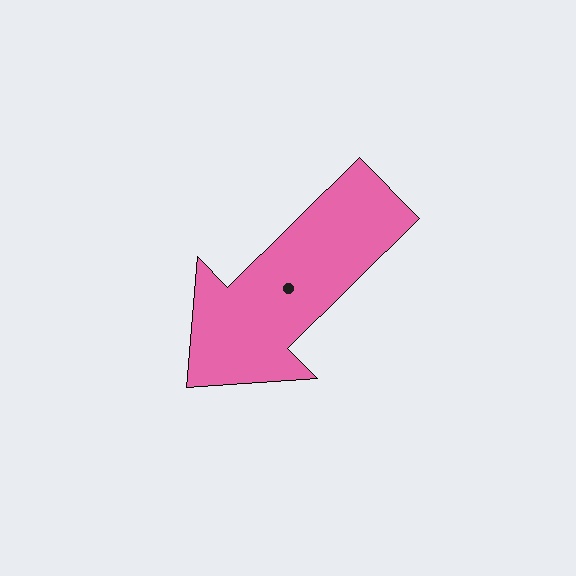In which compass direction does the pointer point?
Southwest.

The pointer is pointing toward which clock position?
Roughly 8 o'clock.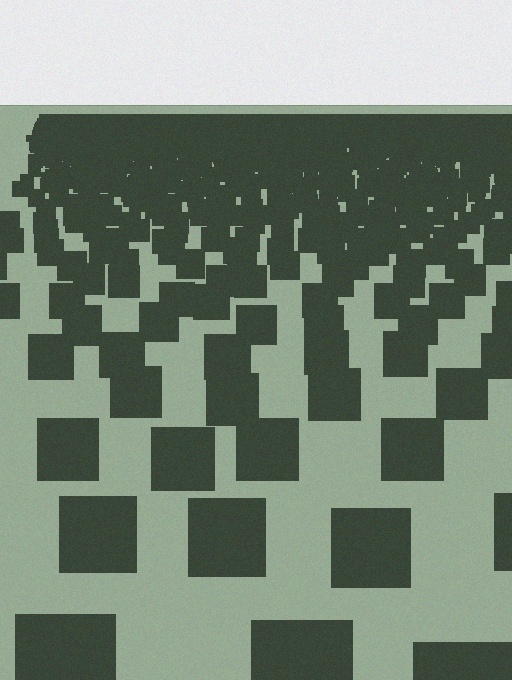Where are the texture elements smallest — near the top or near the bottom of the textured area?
Near the top.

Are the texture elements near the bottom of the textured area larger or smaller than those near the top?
Larger. Near the bottom, elements are closer to the viewer and appear at a bigger on-screen size.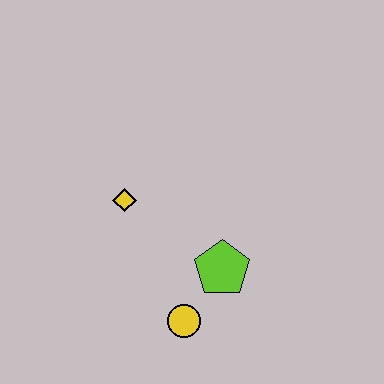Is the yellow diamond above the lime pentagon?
Yes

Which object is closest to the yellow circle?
The lime pentagon is closest to the yellow circle.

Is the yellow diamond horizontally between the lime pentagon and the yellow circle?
No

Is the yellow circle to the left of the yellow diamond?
No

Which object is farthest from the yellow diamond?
The yellow circle is farthest from the yellow diamond.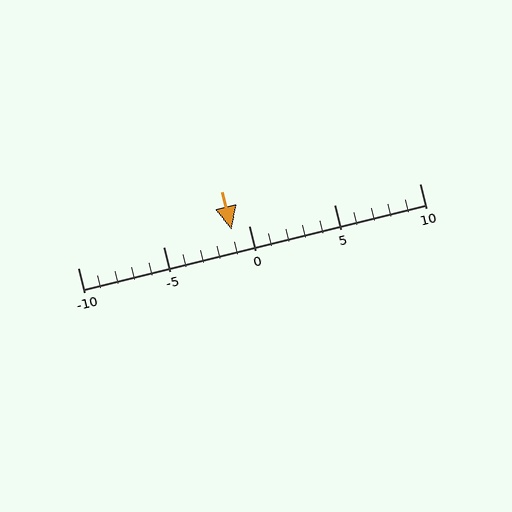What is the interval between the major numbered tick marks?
The major tick marks are spaced 5 units apart.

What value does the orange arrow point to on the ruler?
The orange arrow points to approximately -1.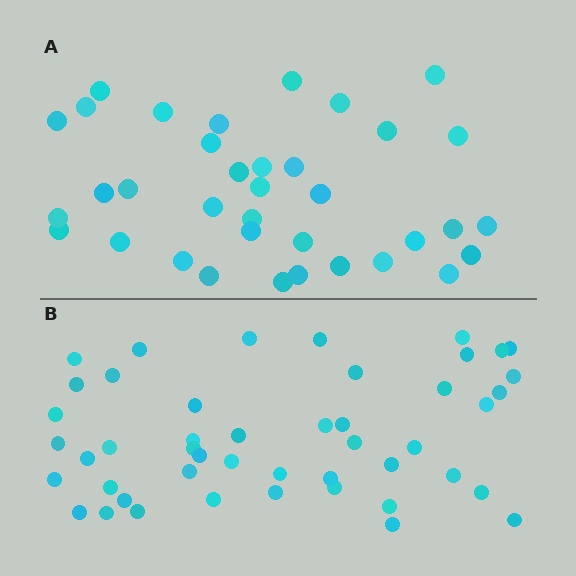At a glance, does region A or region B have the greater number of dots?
Region B (the bottom region) has more dots.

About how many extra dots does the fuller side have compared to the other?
Region B has roughly 12 or so more dots than region A.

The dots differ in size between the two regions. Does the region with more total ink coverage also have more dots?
No. Region A has more total ink coverage because its dots are larger, but region B actually contains more individual dots. Total area can be misleading — the number of items is what matters here.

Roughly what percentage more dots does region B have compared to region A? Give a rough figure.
About 30% more.